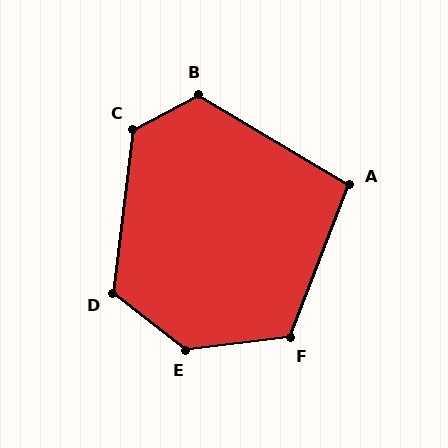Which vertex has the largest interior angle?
E, at approximately 136 degrees.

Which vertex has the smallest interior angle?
A, at approximately 100 degrees.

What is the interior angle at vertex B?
Approximately 122 degrees (obtuse).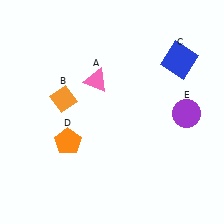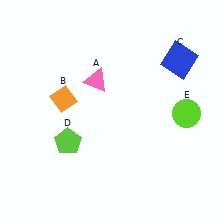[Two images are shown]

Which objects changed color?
D changed from orange to lime. E changed from purple to lime.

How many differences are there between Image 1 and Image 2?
There are 2 differences between the two images.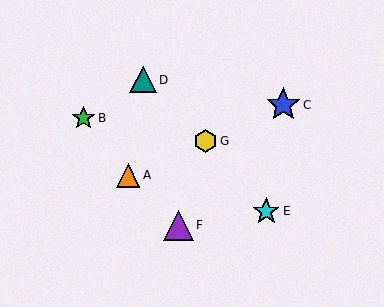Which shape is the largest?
The blue star (labeled C) is the largest.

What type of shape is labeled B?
Shape B is a green star.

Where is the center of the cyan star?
The center of the cyan star is at (266, 211).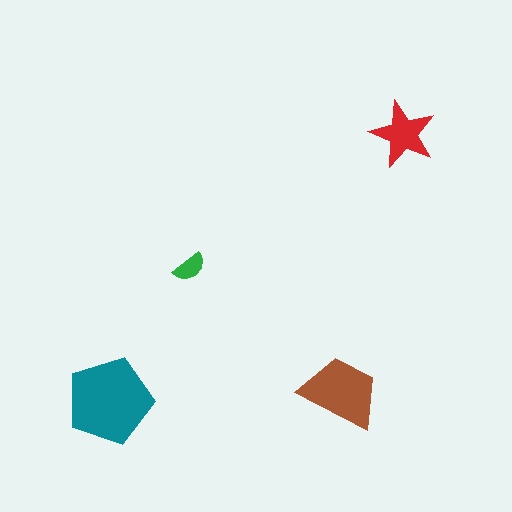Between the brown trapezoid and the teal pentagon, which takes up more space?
The teal pentagon.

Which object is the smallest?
The green semicircle.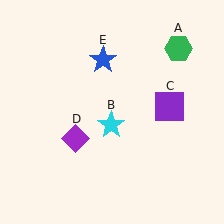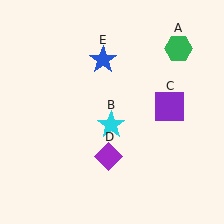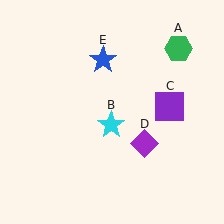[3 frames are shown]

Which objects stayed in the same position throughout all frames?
Green hexagon (object A) and cyan star (object B) and purple square (object C) and blue star (object E) remained stationary.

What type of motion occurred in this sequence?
The purple diamond (object D) rotated counterclockwise around the center of the scene.